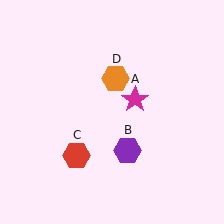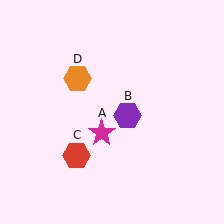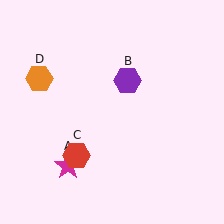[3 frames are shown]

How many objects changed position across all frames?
3 objects changed position: magenta star (object A), purple hexagon (object B), orange hexagon (object D).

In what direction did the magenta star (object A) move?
The magenta star (object A) moved down and to the left.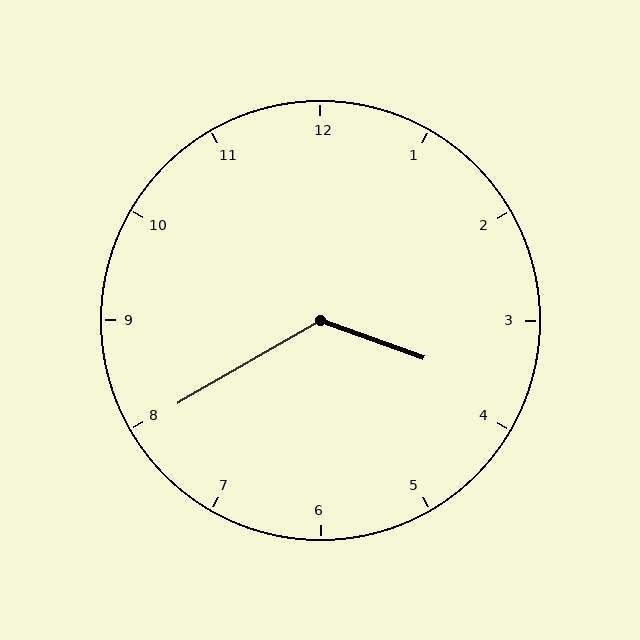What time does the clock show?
3:40.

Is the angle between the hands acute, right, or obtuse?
It is obtuse.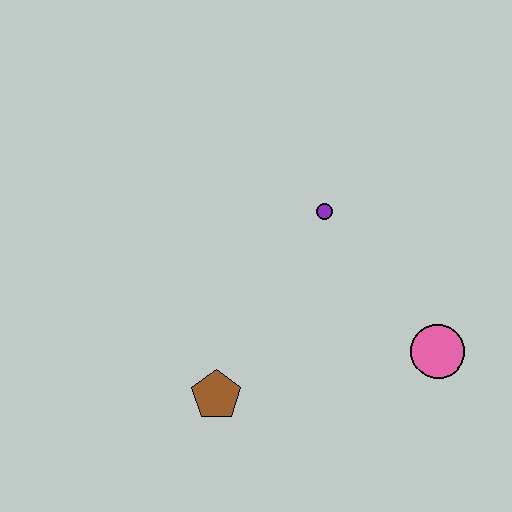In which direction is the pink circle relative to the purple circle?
The pink circle is below the purple circle.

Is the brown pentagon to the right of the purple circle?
No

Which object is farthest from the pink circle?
The brown pentagon is farthest from the pink circle.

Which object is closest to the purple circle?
The pink circle is closest to the purple circle.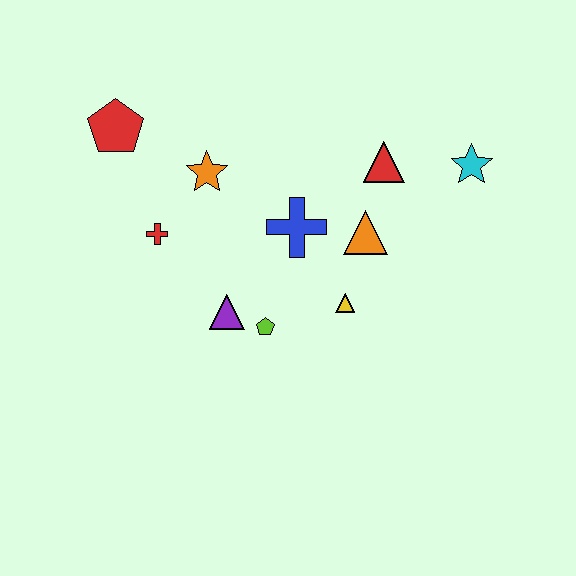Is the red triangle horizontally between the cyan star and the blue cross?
Yes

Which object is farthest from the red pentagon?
The cyan star is farthest from the red pentagon.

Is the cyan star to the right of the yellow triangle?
Yes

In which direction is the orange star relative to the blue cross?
The orange star is to the left of the blue cross.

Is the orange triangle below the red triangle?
Yes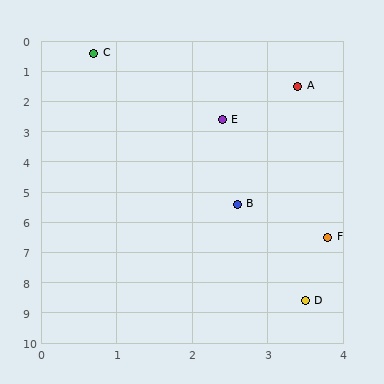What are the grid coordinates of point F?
Point F is at approximately (3.8, 6.5).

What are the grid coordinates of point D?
Point D is at approximately (3.5, 8.6).